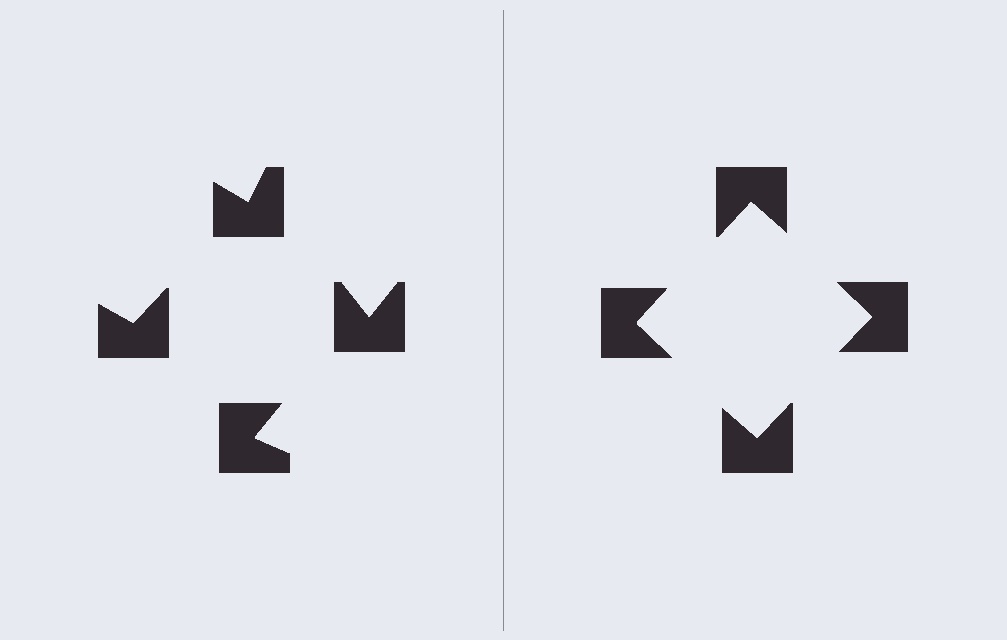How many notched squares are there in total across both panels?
8 — 4 on each side.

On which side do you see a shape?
An illusory square appears on the right side. On the left side the wedge cuts are rotated, so no coherent shape forms.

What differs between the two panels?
The notched squares are positioned identically on both sides; only the wedge orientations differ. On the right they align to a square; on the left they are misaligned.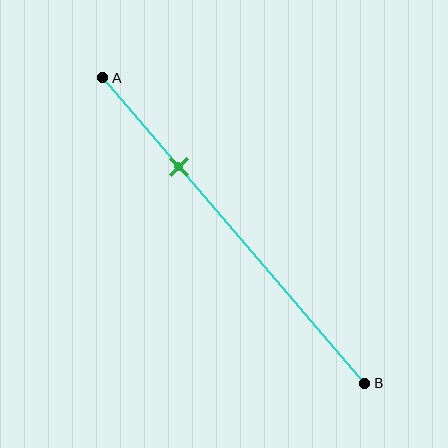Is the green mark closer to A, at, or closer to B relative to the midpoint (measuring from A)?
The green mark is closer to point A than the midpoint of segment AB.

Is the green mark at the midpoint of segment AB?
No, the mark is at about 30% from A, not at the 50% midpoint.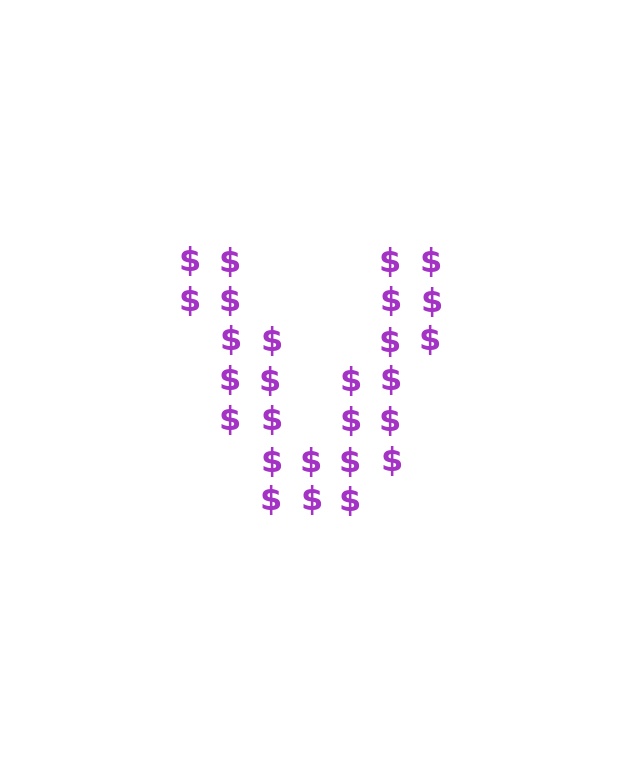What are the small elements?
The small elements are dollar signs.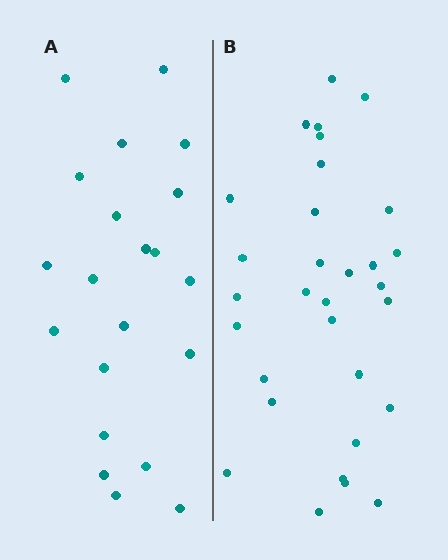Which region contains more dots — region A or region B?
Region B (the right region) has more dots.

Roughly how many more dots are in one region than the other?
Region B has roughly 10 or so more dots than region A.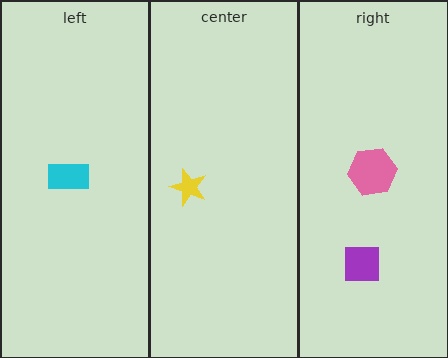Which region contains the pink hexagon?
The right region.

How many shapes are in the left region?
1.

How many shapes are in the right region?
2.